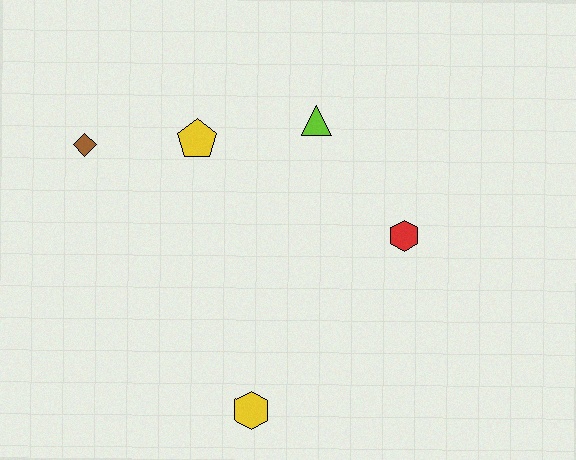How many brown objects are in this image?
There is 1 brown object.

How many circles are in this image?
There are no circles.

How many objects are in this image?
There are 5 objects.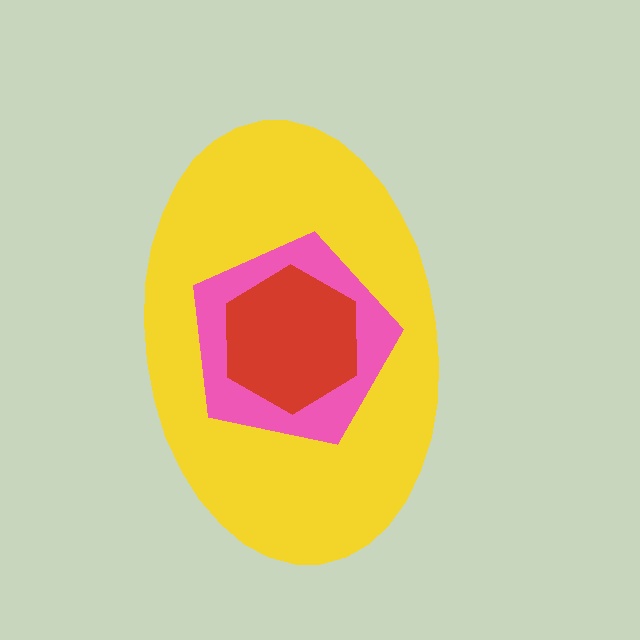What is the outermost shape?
The yellow ellipse.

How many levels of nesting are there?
3.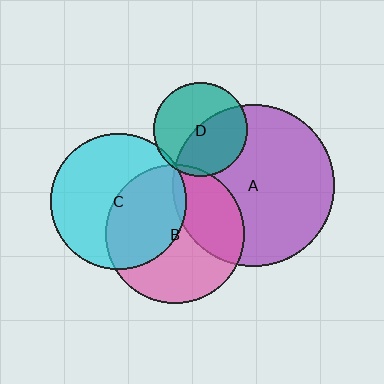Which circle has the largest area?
Circle A (purple).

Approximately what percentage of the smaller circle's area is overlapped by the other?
Approximately 50%.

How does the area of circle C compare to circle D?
Approximately 2.1 times.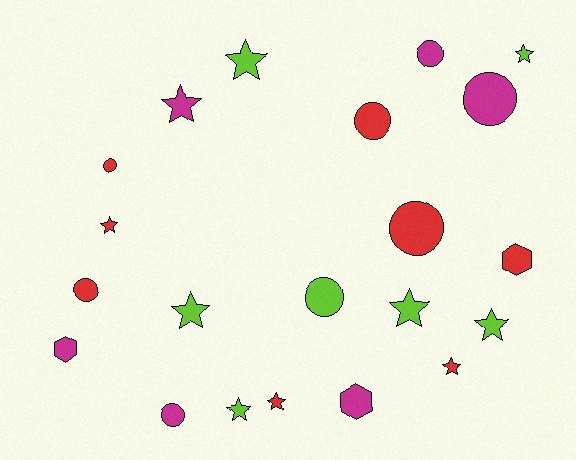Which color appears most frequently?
Red, with 8 objects.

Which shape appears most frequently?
Star, with 10 objects.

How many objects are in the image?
There are 21 objects.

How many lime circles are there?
There is 1 lime circle.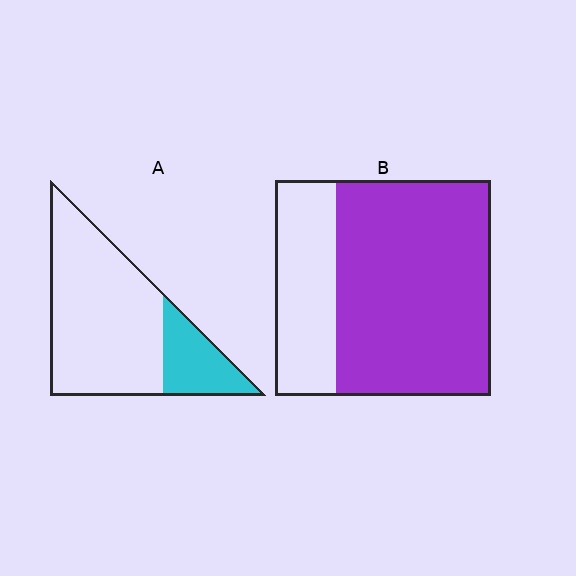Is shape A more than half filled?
No.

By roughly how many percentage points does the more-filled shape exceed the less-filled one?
By roughly 50 percentage points (B over A).